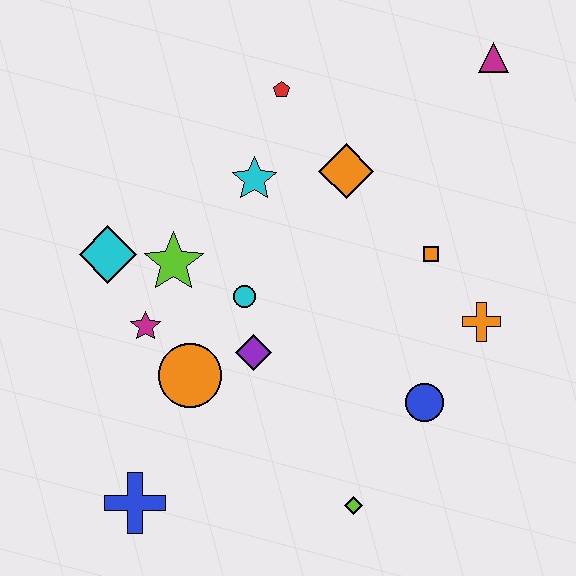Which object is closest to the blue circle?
The orange cross is closest to the blue circle.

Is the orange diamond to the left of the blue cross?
No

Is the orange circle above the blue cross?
Yes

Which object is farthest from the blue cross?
The magenta triangle is farthest from the blue cross.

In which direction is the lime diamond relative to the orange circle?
The lime diamond is to the right of the orange circle.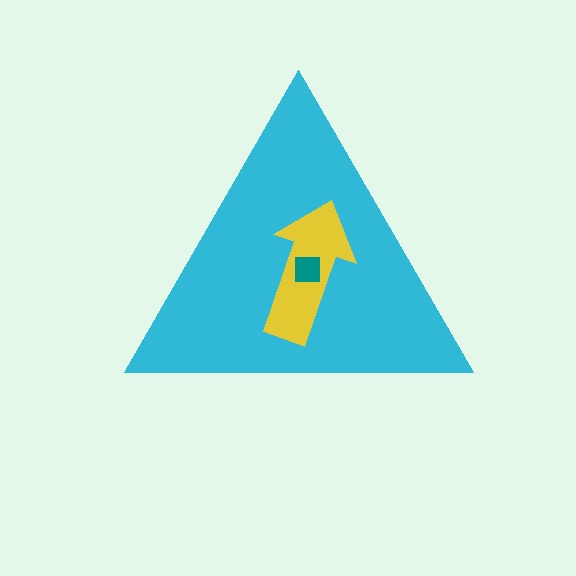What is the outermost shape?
The cyan triangle.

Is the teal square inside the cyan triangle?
Yes.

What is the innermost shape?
The teal square.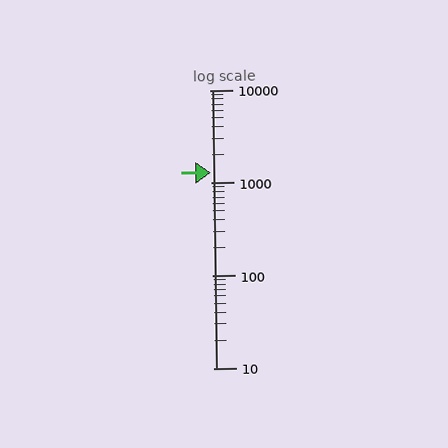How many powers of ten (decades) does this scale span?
The scale spans 3 decades, from 10 to 10000.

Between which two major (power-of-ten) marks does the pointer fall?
The pointer is between 1000 and 10000.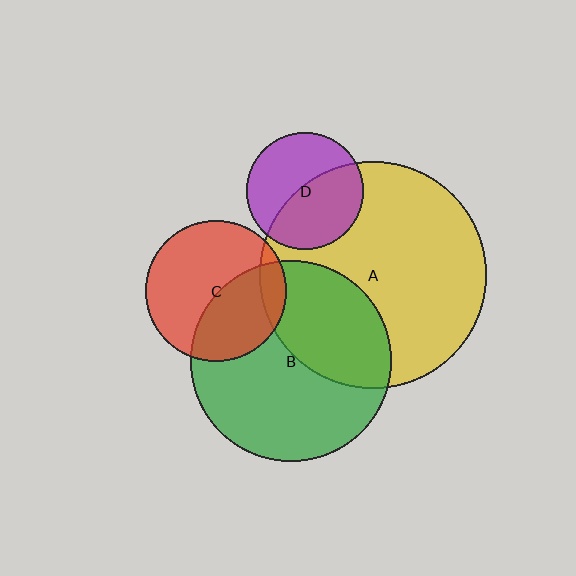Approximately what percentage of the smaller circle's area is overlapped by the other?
Approximately 40%.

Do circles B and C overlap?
Yes.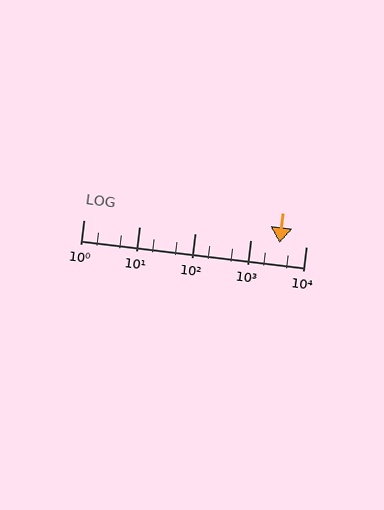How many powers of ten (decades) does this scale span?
The scale spans 4 decades, from 1 to 10000.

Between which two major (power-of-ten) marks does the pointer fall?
The pointer is between 1000 and 10000.